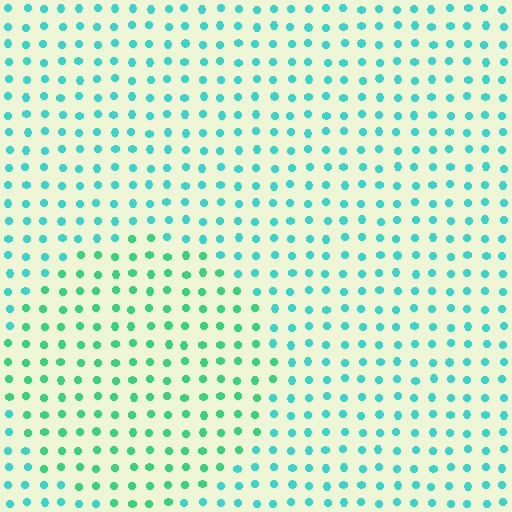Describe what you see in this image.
The image is filled with small cyan elements in a uniform arrangement. A circle-shaped region is visible where the elements are tinted to a slightly different hue, forming a subtle color boundary.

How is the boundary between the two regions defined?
The boundary is defined purely by a slight shift in hue (about 30 degrees). Spacing, size, and orientation are identical on both sides.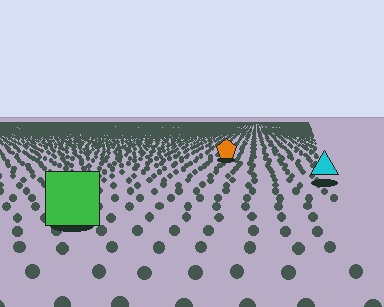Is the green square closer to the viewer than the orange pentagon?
Yes. The green square is closer — you can tell from the texture gradient: the ground texture is coarser near it.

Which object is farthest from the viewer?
The orange pentagon is farthest from the viewer. It appears smaller and the ground texture around it is denser.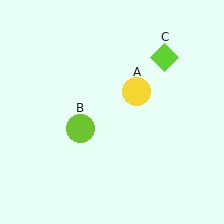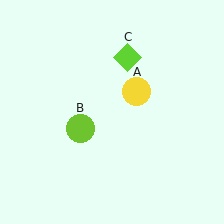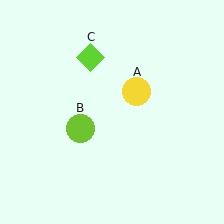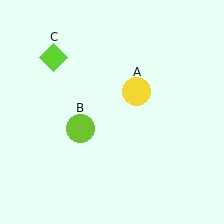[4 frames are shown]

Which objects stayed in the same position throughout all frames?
Yellow circle (object A) and lime circle (object B) remained stationary.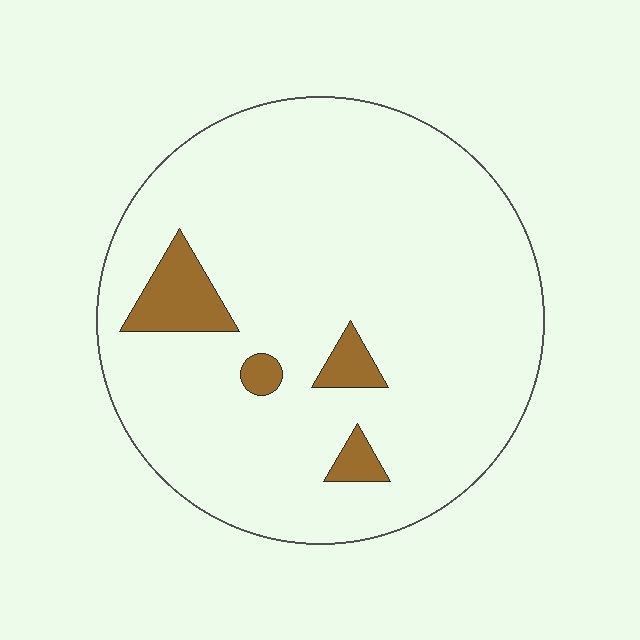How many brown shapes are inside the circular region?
4.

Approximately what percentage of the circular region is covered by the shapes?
Approximately 10%.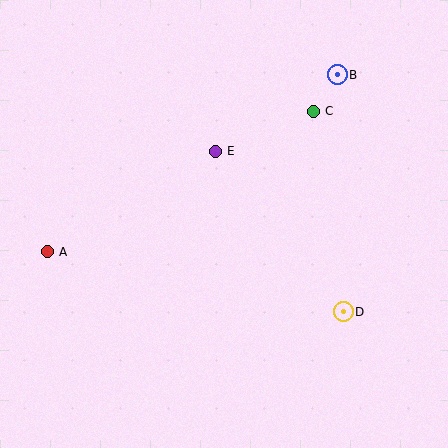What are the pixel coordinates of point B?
Point B is at (337, 75).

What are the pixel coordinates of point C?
Point C is at (313, 111).